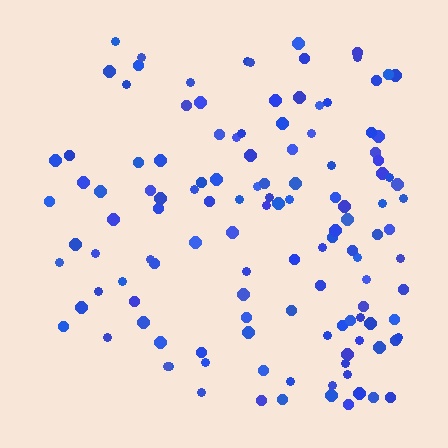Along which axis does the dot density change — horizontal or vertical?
Horizontal.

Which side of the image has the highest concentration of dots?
The right.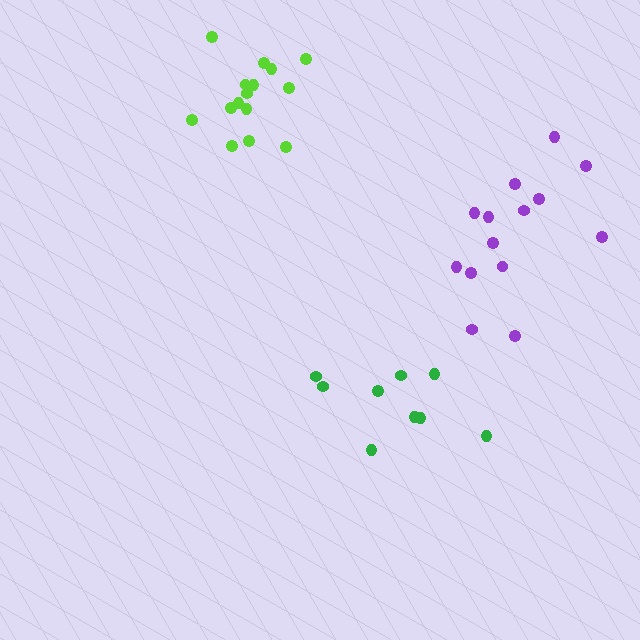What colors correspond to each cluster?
The clusters are colored: green, purple, lime.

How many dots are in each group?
Group 1: 9 dots, Group 2: 14 dots, Group 3: 15 dots (38 total).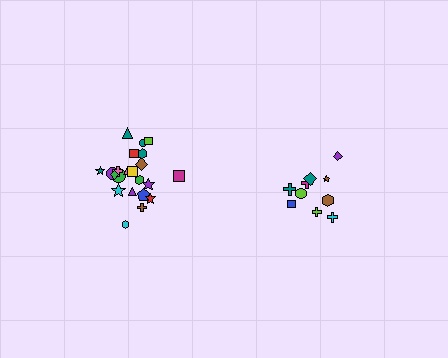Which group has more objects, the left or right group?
The left group.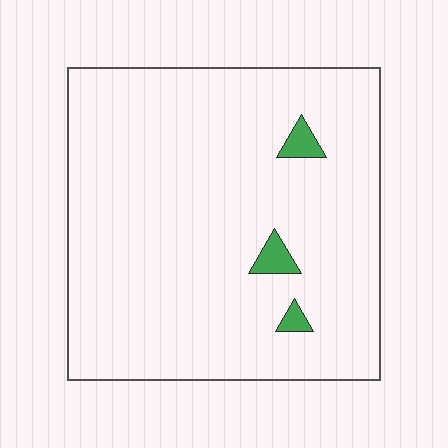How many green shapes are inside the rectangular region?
3.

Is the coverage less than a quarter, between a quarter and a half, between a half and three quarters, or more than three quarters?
Less than a quarter.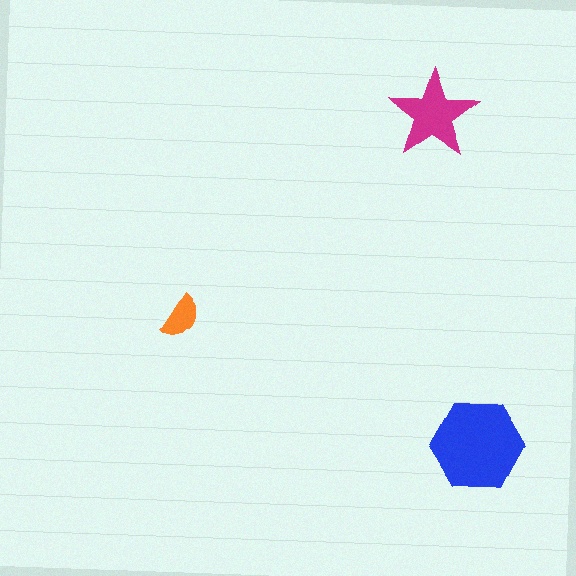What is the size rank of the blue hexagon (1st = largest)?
1st.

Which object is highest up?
The magenta star is topmost.